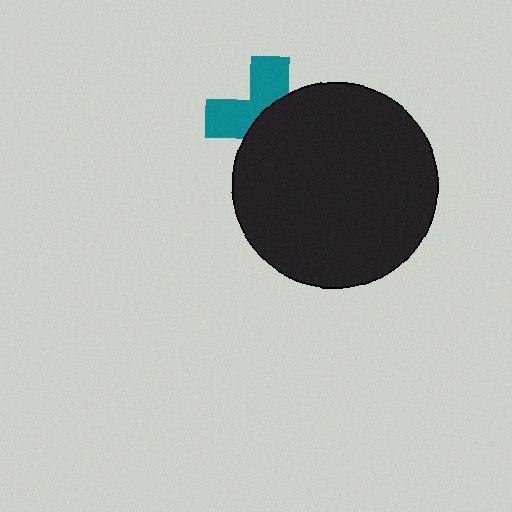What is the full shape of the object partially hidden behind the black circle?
The partially hidden object is a teal cross.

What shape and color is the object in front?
The object in front is a black circle.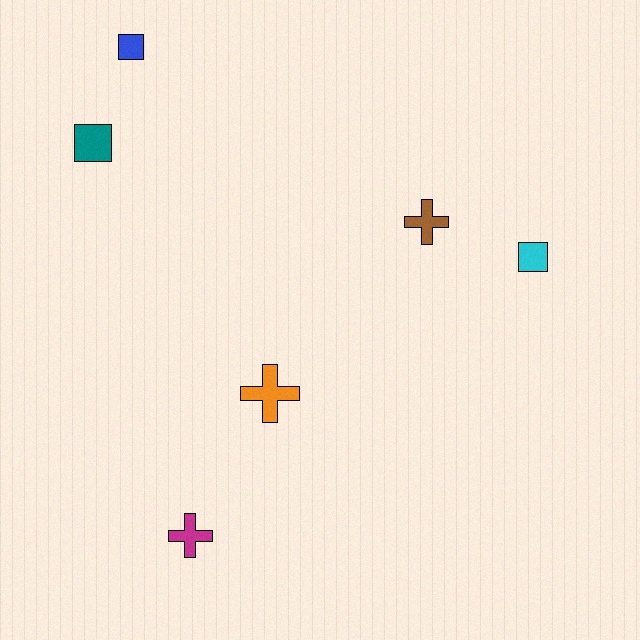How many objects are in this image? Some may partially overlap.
There are 6 objects.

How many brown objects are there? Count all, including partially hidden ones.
There is 1 brown object.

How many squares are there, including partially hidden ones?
There are 3 squares.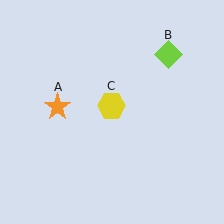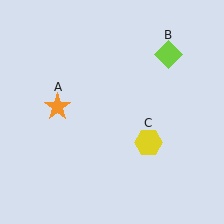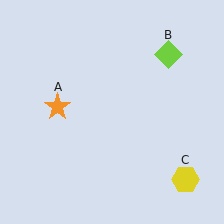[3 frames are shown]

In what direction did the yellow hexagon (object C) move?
The yellow hexagon (object C) moved down and to the right.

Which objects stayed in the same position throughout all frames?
Orange star (object A) and lime diamond (object B) remained stationary.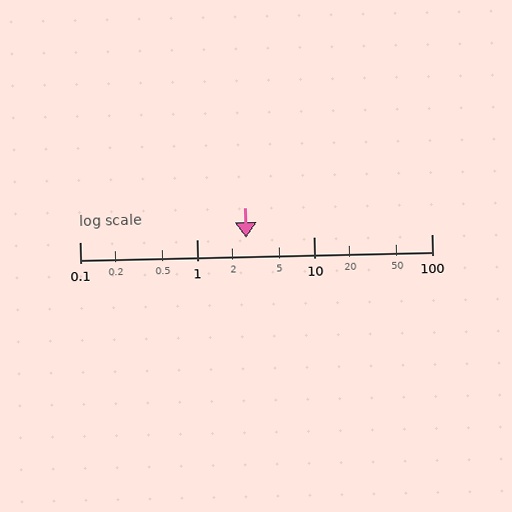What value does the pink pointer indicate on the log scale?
The pointer indicates approximately 2.6.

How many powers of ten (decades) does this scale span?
The scale spans 3 decades, from 0.1 to 100.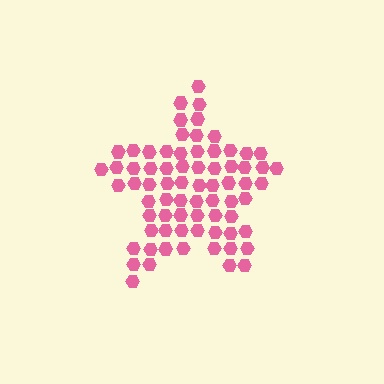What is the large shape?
The large shape is a star.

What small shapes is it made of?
It is made of small hexagons.